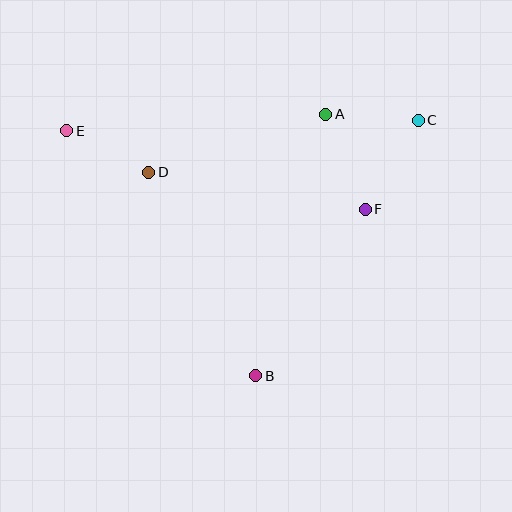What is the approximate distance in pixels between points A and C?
The distance between A and C is approximately 93 pixels.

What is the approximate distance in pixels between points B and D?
The distance between B and D is approximately 230 pixels.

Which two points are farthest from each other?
Points C and E are farthest from each other.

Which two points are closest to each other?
Points D and E are closest to each other.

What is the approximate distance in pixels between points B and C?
The distance between B and C is approximately 303 pixels.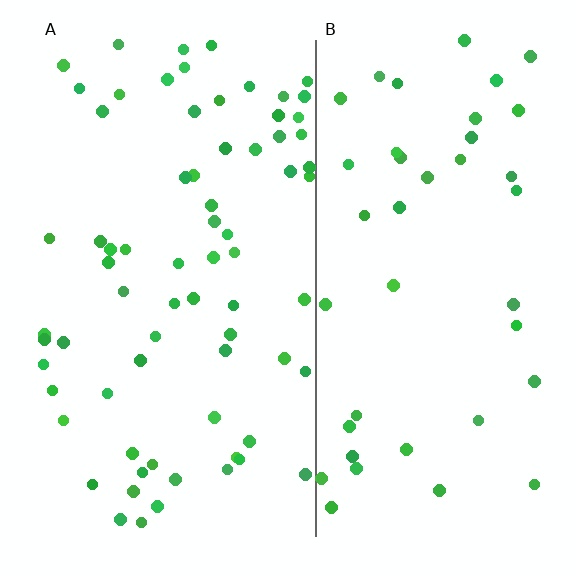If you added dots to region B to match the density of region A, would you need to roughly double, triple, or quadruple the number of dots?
Approximately double.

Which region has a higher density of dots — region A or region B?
A (the left).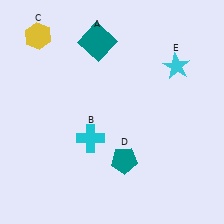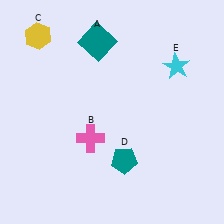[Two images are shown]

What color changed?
The cross (B) changed from cyan in Image 1 to pink in Image 2.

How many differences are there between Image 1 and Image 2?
There is 1 difference between the two images.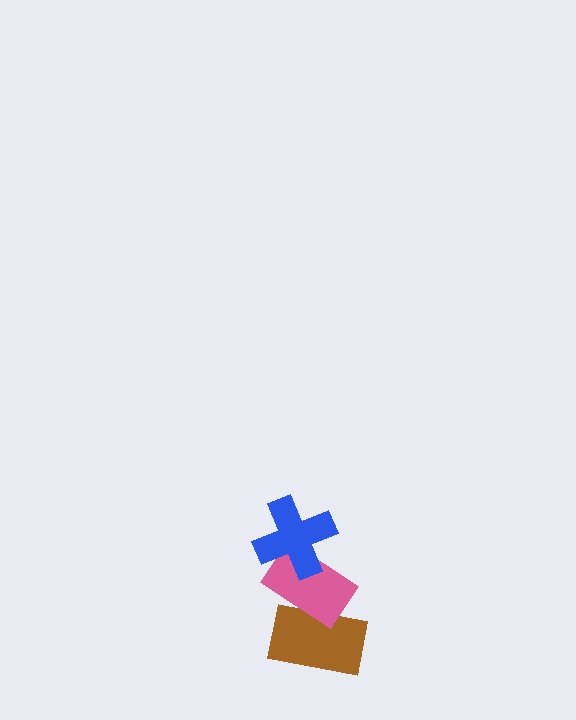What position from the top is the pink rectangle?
The pink rectangle is 2nd from the top.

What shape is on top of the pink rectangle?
The blue cross is on top of the pink rectangle.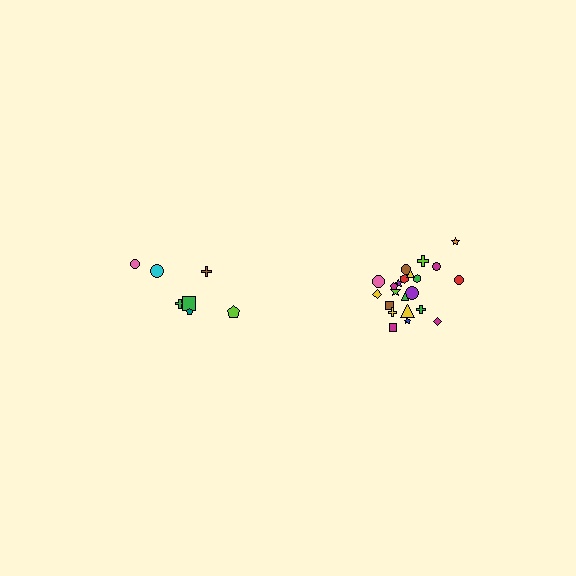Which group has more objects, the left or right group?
The right group.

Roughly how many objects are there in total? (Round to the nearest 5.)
Roughly 30 objects in total.